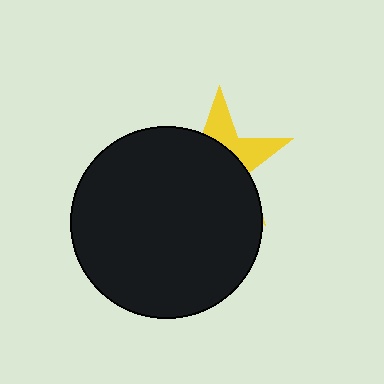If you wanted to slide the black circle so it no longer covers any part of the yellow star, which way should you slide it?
Slide it down — that is the most direct way to separate the two shapes.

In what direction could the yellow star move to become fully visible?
The yellow star could move up. That would shift it out from behind the black circle entirely.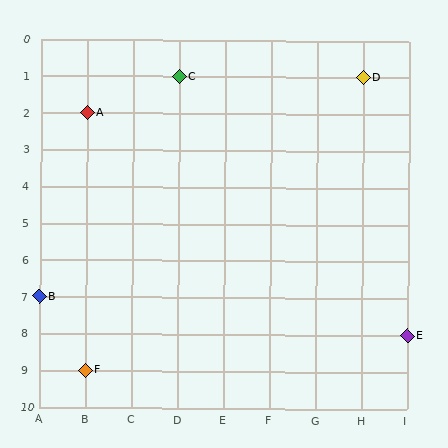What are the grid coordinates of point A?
Point A is at grid coordinates (B, 2).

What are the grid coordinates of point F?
Point F is at grid coordinates (B, 9).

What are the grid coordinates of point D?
Point D is at grid coordinates (H, 1).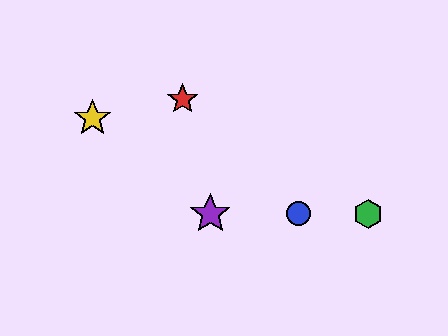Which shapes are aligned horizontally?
The blue circle, the green hexagon, the purple star are aligned horizontally.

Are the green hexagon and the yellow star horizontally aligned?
No, the green hexagon is at y≈214 and the yellow star is at y≈118.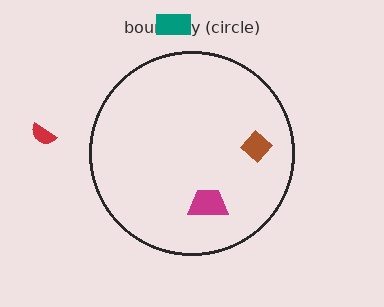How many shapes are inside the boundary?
2 inside, 2 outside.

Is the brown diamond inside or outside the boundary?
Inside.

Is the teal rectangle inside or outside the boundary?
Outside.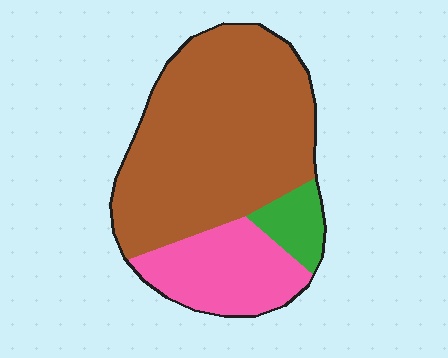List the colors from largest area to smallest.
From largest to smallest: brown, pink, green.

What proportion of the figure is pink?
Pink covers 24% of the figure.